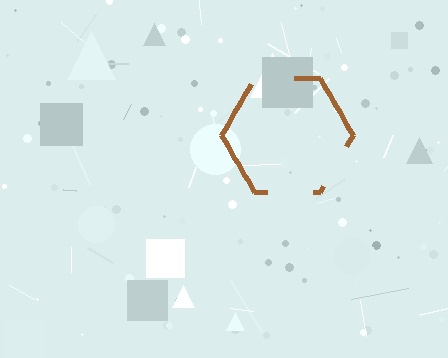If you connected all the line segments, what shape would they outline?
They would outline a hexagon.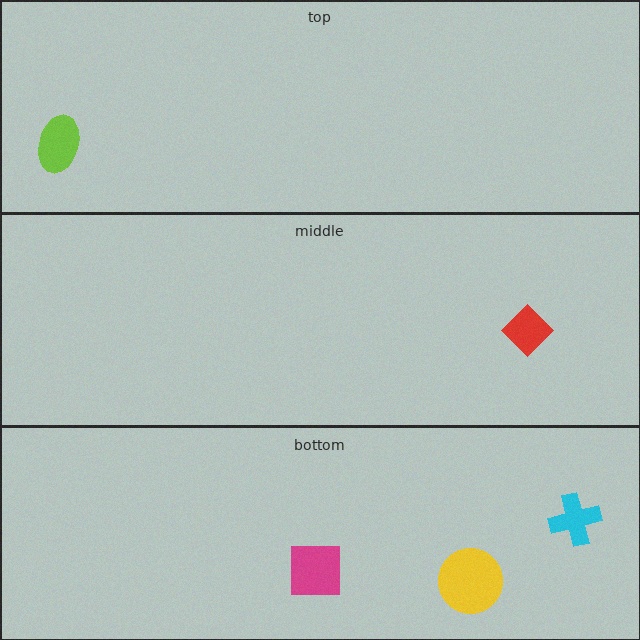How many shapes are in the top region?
1.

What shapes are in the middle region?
The red diamond.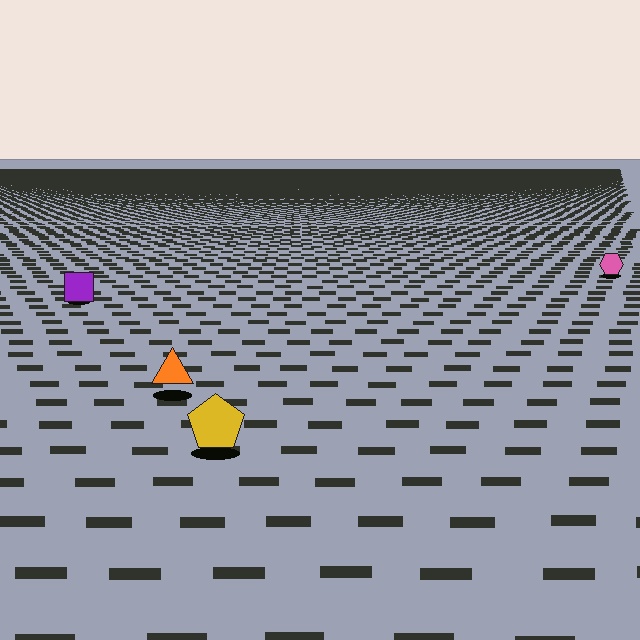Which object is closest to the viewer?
The yellow pentagon is closest. The texture marks near it are larger and more spread out.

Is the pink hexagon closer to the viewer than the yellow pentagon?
No. The yellow pentagon is closer — you can tell from the texture gradient: the ground texture is coarser near it.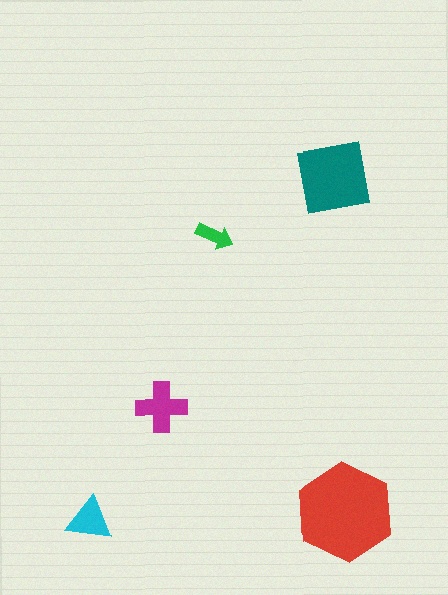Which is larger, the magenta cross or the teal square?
The teal square.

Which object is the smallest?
The green arrow.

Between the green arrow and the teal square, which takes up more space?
The teal square.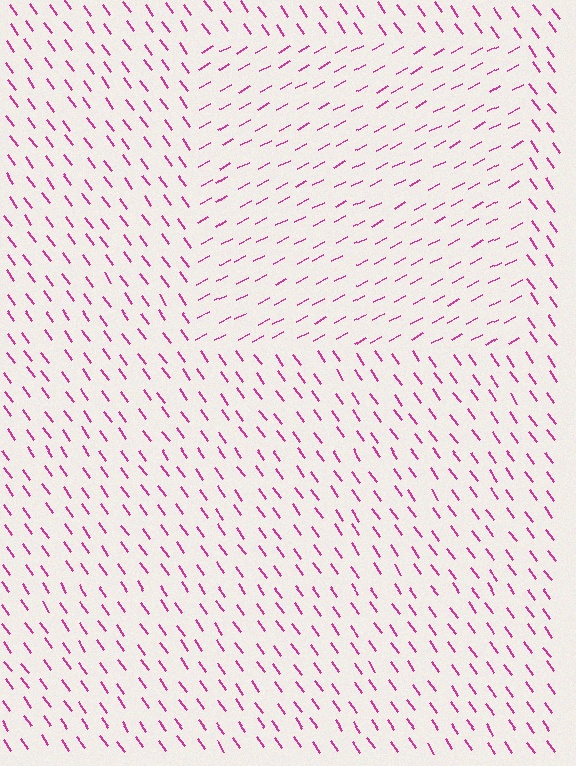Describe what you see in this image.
The image is filled with small magenta line segments. A rectangle region in the image has lines oriented differently from the surrounding lines, creating a visible texture boundary.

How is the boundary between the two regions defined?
The boundary is defined purely by a change in line orientation (approximately 83 degrees difference). All lines are the same color and thickness.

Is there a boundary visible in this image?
Yes, there is a texture boundary formed by a change in line orientation.